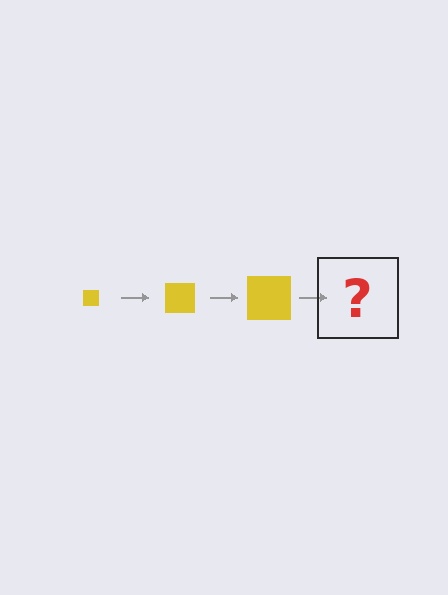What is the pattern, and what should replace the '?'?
The pattern is that the square gets progressively larger each step. The '?' should be a yellow square, larger than the previous one.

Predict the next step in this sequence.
The next step is a yellow square, larger than the previous one.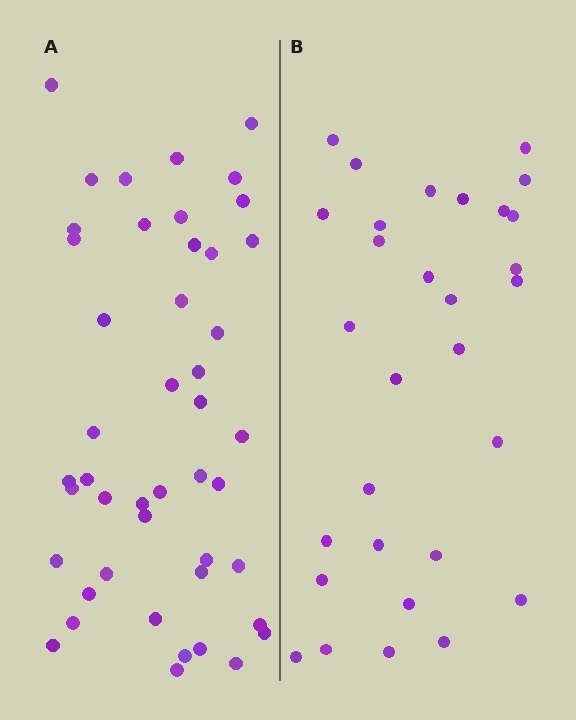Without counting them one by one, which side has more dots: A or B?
Region A (the left region) has more dots.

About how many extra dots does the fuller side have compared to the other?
Region A has approximately 15 more dots than region B.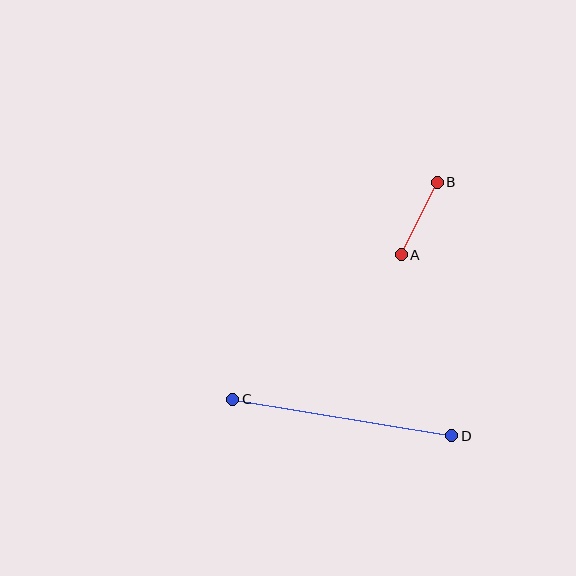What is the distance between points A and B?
The distance is approximately 81 pixels.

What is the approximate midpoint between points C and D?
The midpoint is at approximately (342, 417) pixels.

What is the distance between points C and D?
The distance is approximately 222 pixels.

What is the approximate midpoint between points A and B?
The midpoint is at approximately (419, 218) pixels.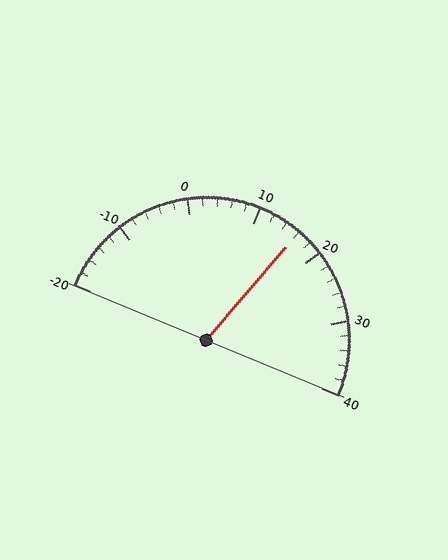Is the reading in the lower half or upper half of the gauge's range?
The reading is in the upper half of the range (-20 to 40).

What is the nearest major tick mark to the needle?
The nearest major tick mark is 20.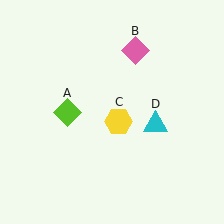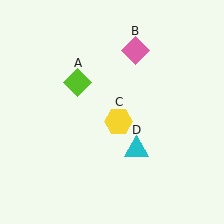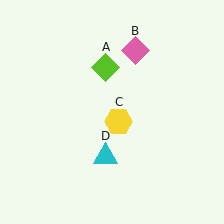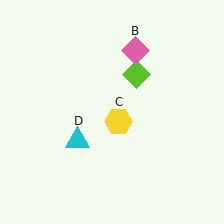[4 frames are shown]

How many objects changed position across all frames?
2 objects changed position: lime diamond (object A), cyan triangle (object D).